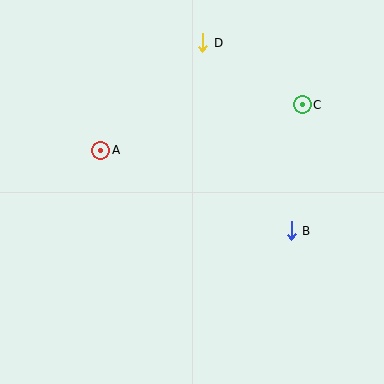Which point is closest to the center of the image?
Point A at (101, 150) is closest to the center.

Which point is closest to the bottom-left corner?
Point A is closest to the bottom-left corner.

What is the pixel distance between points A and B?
The distance between A and B is 207 pixels.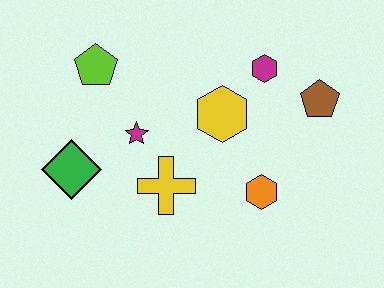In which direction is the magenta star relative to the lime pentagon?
The magenta star is below the lime pentagon.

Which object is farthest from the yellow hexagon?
The green diamond is farthest from the yellow hexagon.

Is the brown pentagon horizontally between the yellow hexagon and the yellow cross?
No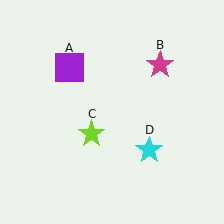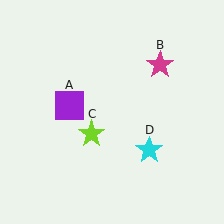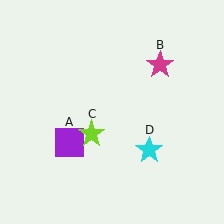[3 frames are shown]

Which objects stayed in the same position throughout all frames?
Magenta star (object B) and lime star (object C) and cyan star (object D) remained stationary.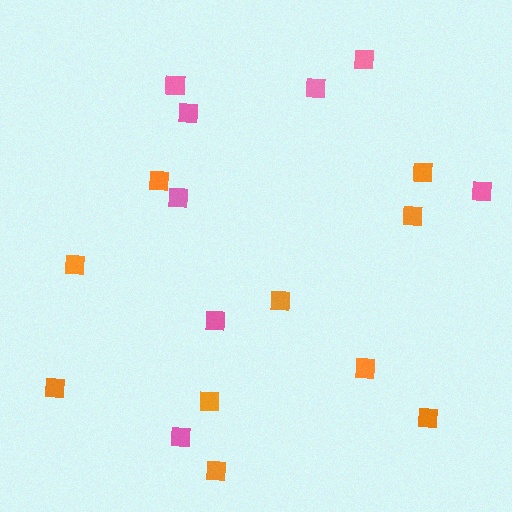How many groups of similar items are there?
There are 2 groups: one group of pink squares (8) and one group of orange squares (10).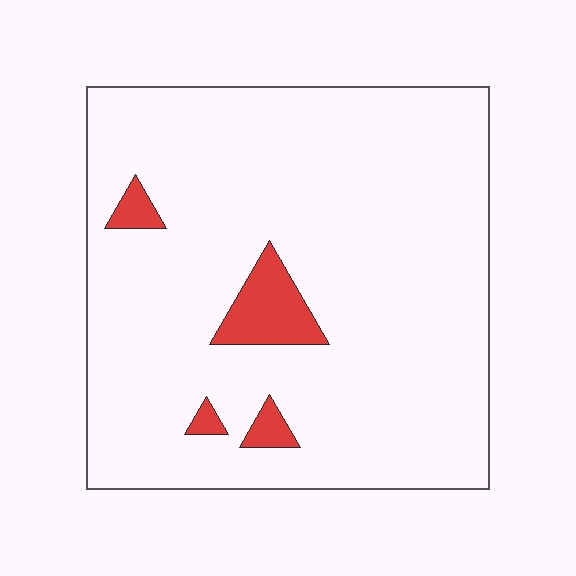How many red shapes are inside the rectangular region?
4.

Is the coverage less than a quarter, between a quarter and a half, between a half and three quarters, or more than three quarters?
Less than a quarter.